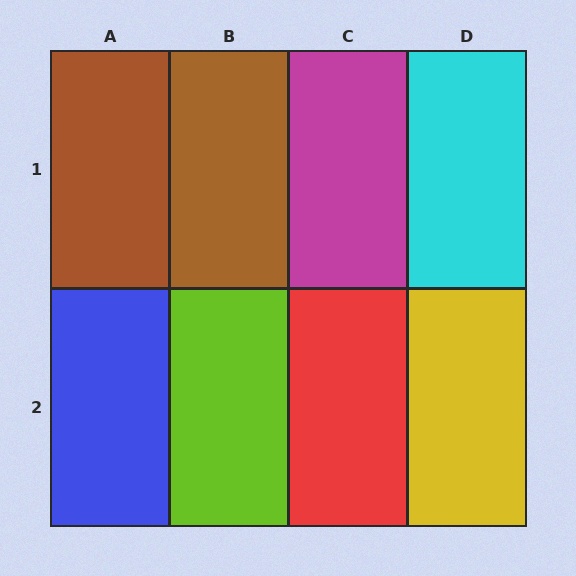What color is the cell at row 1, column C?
Magenta.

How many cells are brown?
2 cells are brown.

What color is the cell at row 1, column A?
Brown.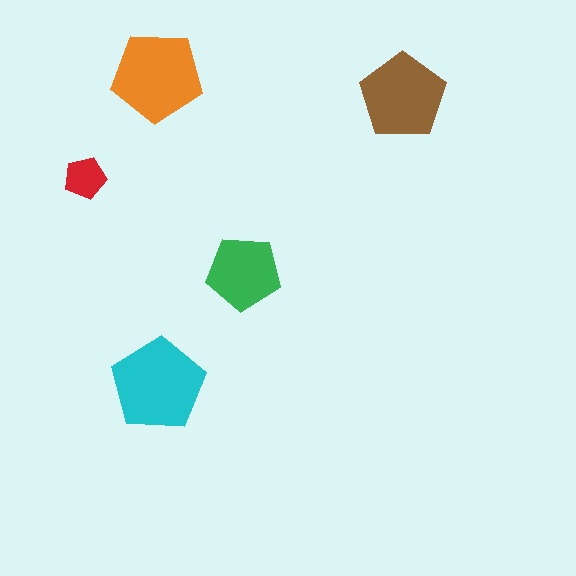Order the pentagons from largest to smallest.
the cyan one, the orange one, the brown one, the green one, the red one.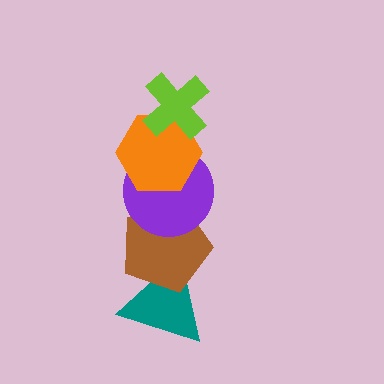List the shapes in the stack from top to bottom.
From top to bottom: the lime cross, the orange hexagon, the purple circle, the brown pentagon, the teal triangle.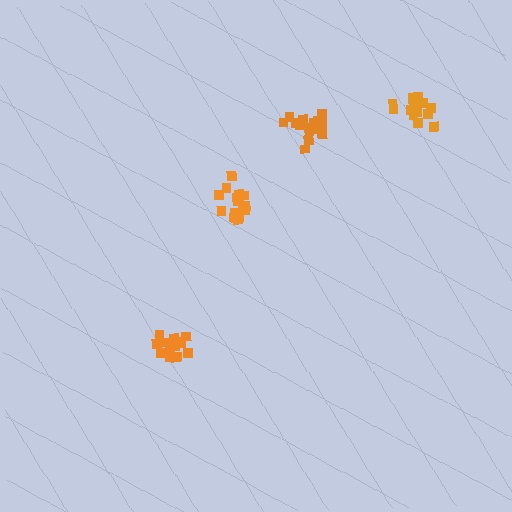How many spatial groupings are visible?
There are 4 spatial groupings.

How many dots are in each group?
Group 1: 15 dots, Group 2: 20 dots, Group 3: 20 dots, Group 4: 17 dots (72 total).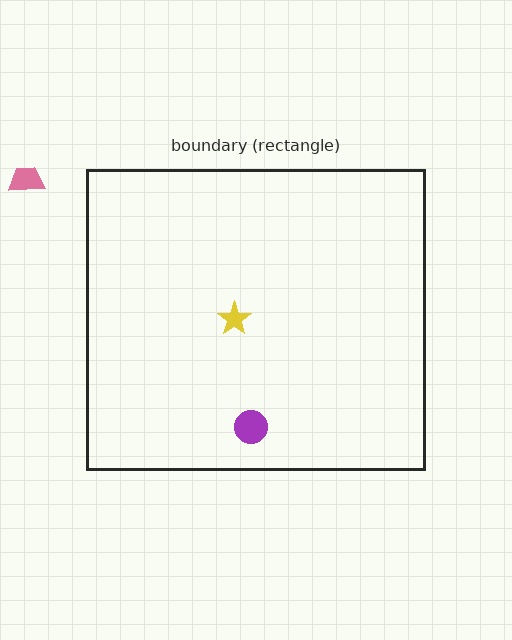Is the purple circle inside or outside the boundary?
Inside.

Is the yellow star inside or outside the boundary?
Inside.